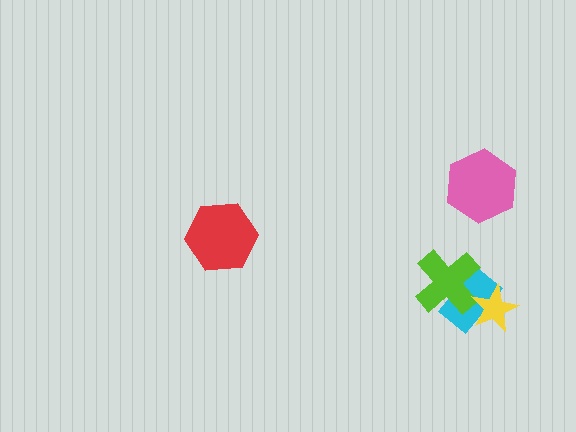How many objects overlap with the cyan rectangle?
2 objects overlap with the cyan rectangle.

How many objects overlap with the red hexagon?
0 objects overlap with the red hexagon.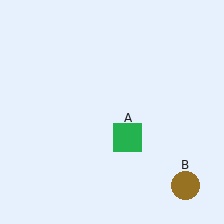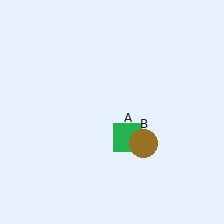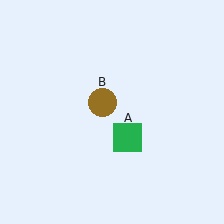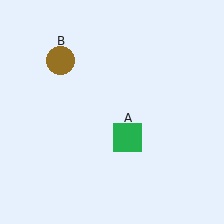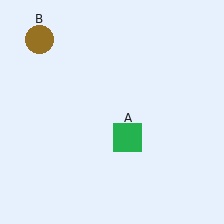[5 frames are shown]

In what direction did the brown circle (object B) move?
The brown circle (object B) moved up and to the left.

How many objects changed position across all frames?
1 object changed position: brown circle (object B).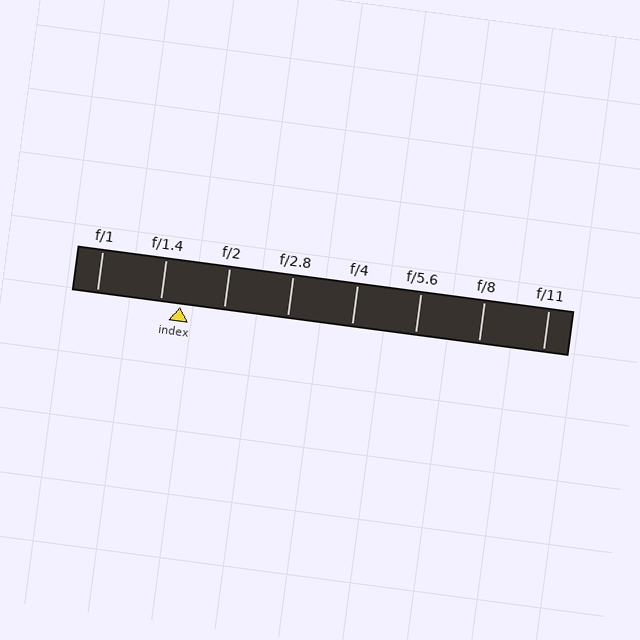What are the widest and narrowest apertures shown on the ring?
The widest aperture shown is f/1 and the narrowest is f/11.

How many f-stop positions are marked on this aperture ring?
There are 8 f-stop positions marked.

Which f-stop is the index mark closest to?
The index mark is closest to f/1.4.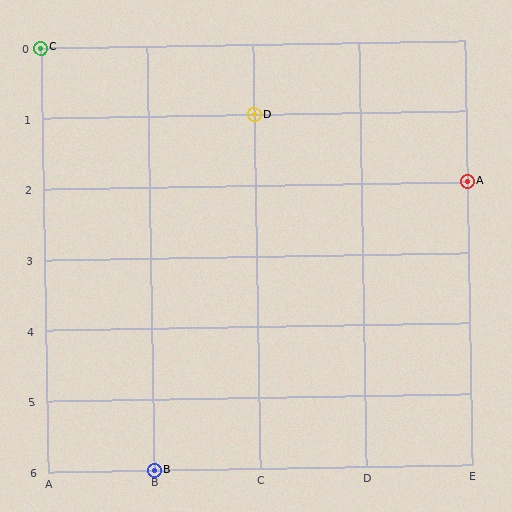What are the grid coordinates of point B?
Point B is at grid coordinates (B, 6).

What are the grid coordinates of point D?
Point D is at grid coordinates (C, 1).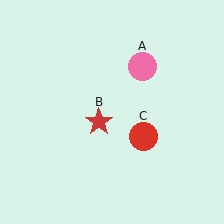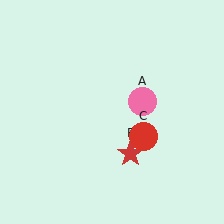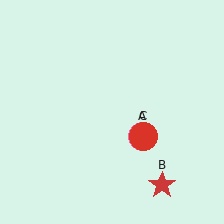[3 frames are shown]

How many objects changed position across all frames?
2 objects changed position: pink circle (object A), red star (object B).